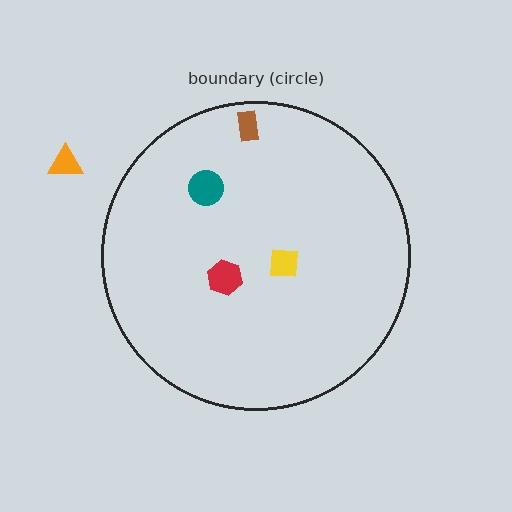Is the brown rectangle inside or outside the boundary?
Inside.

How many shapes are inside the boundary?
4 inside, 1 outside.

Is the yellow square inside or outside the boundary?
Inside.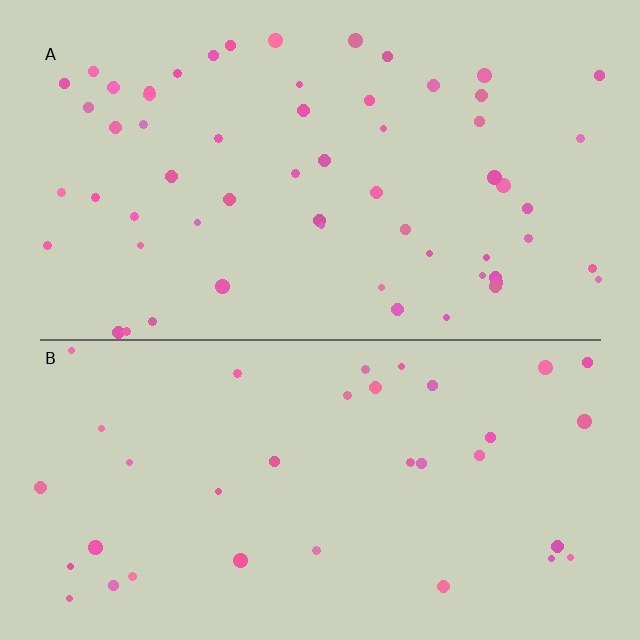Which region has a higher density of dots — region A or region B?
A (the top).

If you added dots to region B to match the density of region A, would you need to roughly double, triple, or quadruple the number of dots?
Approximately double.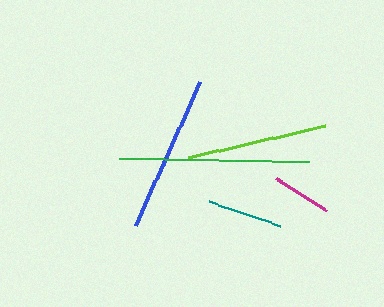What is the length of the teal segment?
The teal segment is approximately 75 pixels long.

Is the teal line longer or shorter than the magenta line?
The teal line is longer than the magenta line.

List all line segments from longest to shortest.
From longest to shortest: green, blue, lime, teal, magenta.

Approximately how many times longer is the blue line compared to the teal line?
The blue line is approximately 2.1 times the length of the teal line.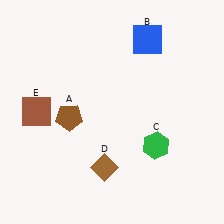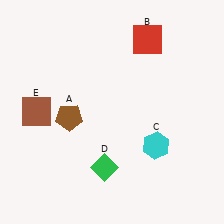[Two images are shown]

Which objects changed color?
B changed from blue to red. C changed from green to cyan. D changed from brown to green.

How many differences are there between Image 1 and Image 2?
There are 3 differences between the two images.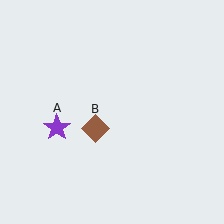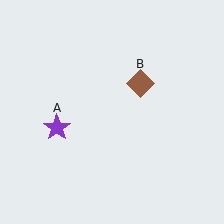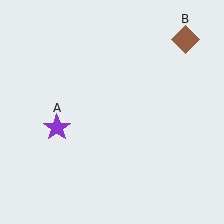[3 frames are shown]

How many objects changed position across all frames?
1 object changed position: brown diamond (object B).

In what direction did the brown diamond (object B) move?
The brown diamond (object B) moved up and to the right.